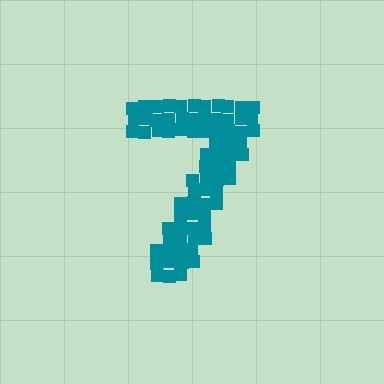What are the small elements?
The small elements are squares.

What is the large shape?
The large shape is the digit 7.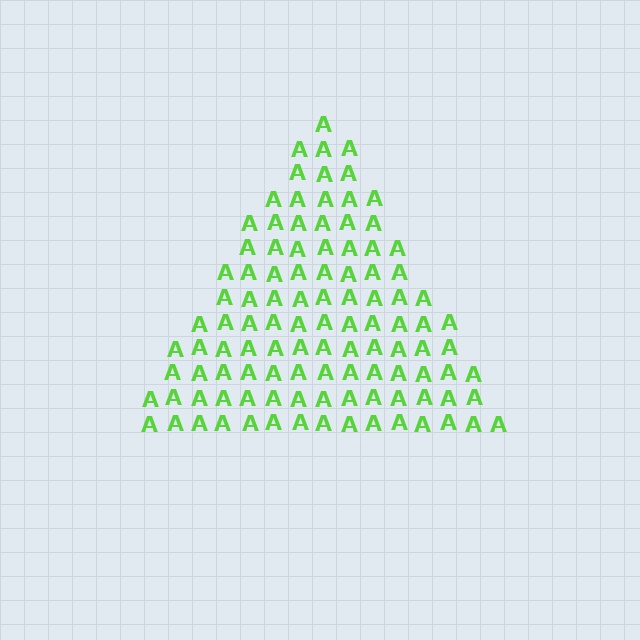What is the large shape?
The large shape is a triangle.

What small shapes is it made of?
It is made of small letter A's.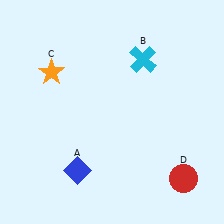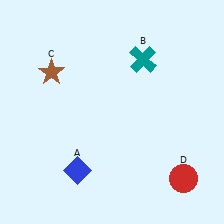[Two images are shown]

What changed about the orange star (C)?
In Image 1, C is orange. In Image 2, it changed to brown.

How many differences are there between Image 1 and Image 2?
There are 2 differences between the two images.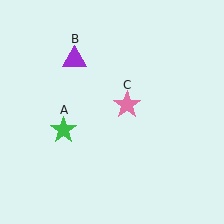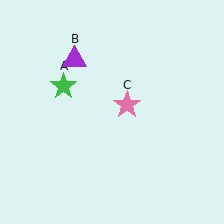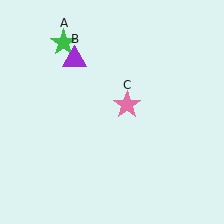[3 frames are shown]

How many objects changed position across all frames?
1 object changed position: green star (object A).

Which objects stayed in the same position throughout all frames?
Purple triangle (object B) and pink star (object C) remained stationary.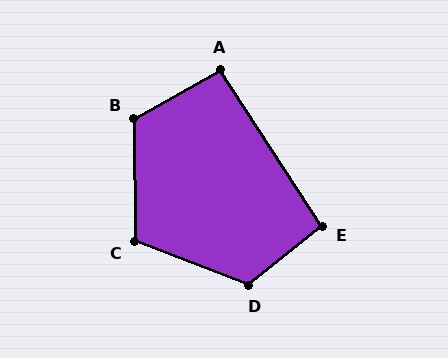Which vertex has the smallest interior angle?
A, at approximately 94 degrees.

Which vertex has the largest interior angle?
D, at approximately 120 degrees.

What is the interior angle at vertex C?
Approximately 112 degrees (obtuse).